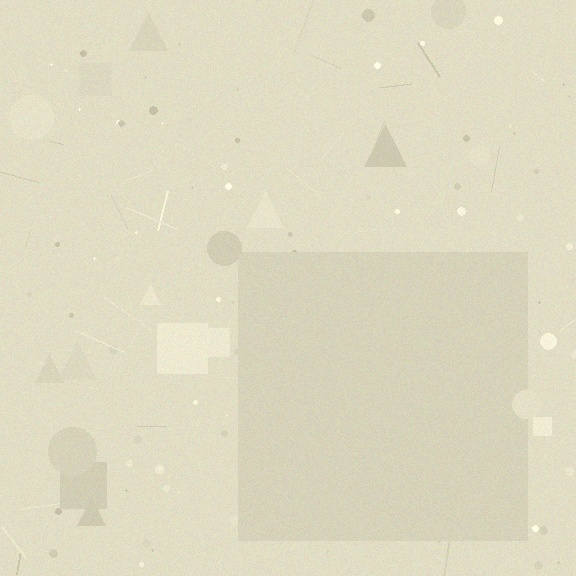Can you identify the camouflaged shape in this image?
The camouflaged shape is a square.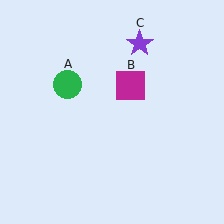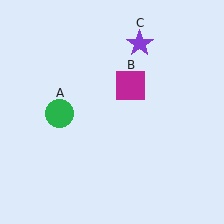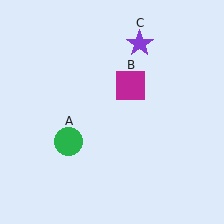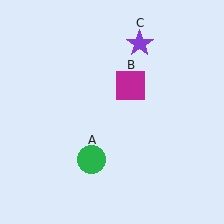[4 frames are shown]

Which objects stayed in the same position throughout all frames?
Magenta square (object B) and purple star (object C) remained stationary.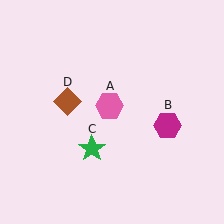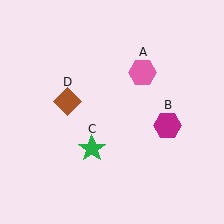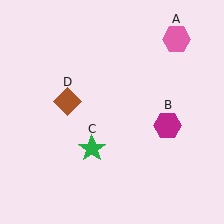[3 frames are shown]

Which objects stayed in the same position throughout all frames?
Magenta hexagon (object B) and green star (object C) and brown diamond (object D) remained stationary.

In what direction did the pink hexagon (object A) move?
The pink hexagon (object A) moved up and to the right.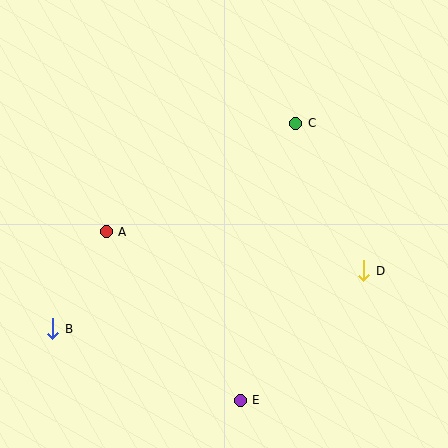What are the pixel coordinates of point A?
Point A is at (106, 232).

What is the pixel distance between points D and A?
The distance between D and A is 260 pixels.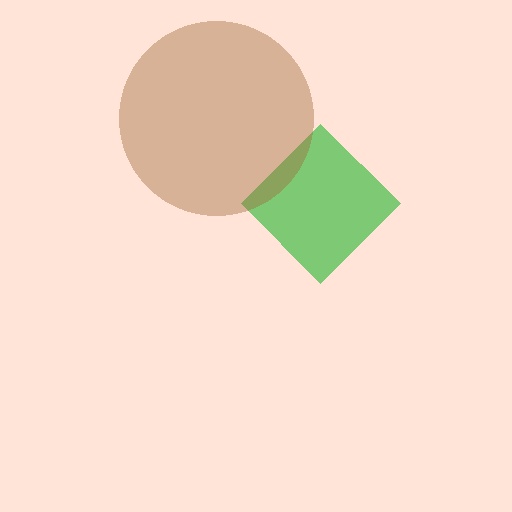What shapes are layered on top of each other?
The layered shapes are: a green diamond, a brown circle.